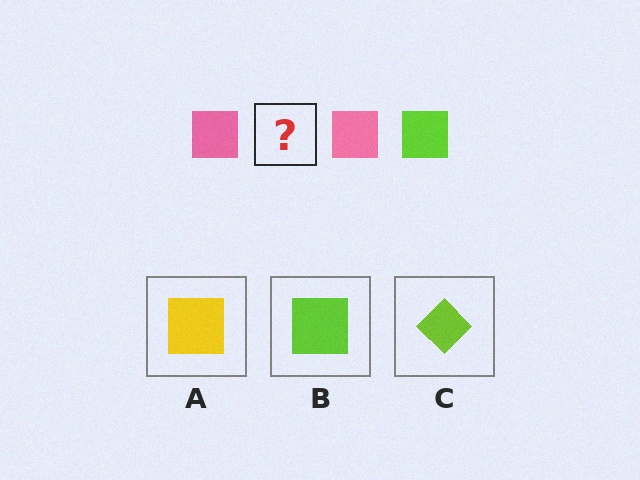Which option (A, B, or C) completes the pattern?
B.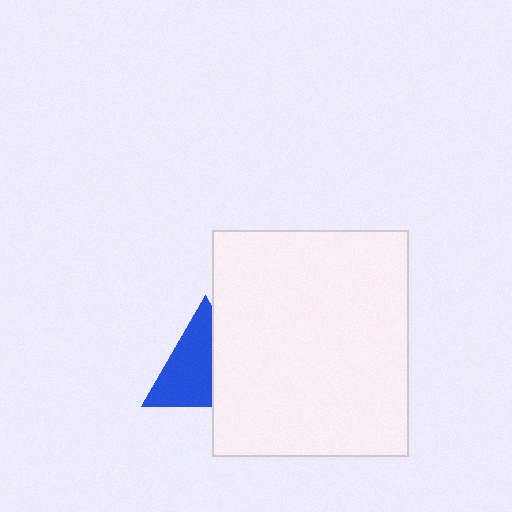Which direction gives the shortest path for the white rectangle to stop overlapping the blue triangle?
Moving right gives the shortest separation.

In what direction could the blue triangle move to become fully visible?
The blue triangle could move left. That would shift it out from behind the white rectangle entirely.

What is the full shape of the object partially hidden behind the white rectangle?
The partially hidden object is a blue triangle.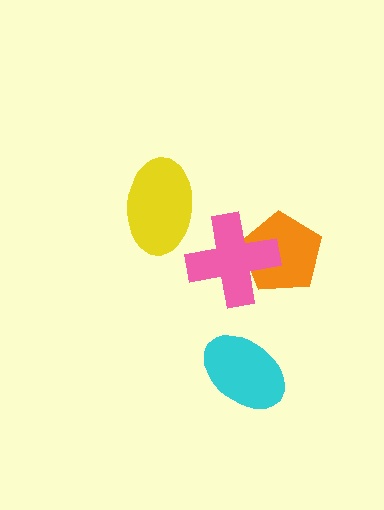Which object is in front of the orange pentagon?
The pink cross is in front of the orange pentagon.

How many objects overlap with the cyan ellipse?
0 objects overlap with the cyan ellipse.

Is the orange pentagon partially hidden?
Yes, it is partially covered by another shape.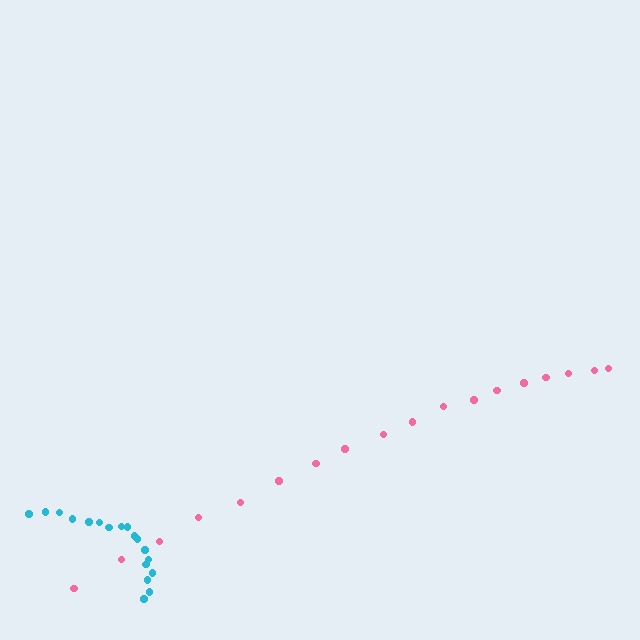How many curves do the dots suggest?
There are 2 distinct paths.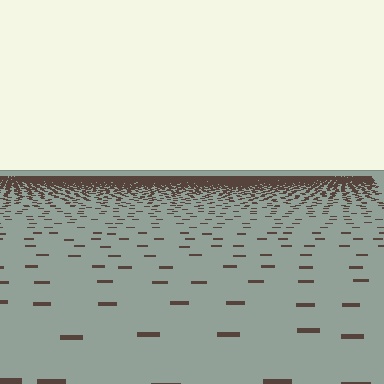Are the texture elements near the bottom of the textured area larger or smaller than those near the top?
Larger. Near the bottom, elements are closer to the viewer and appear at a bigger on-screen size.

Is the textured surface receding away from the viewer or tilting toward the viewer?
The surface is receding away from the viewer. Texture elements get smaller and denser toward the top.